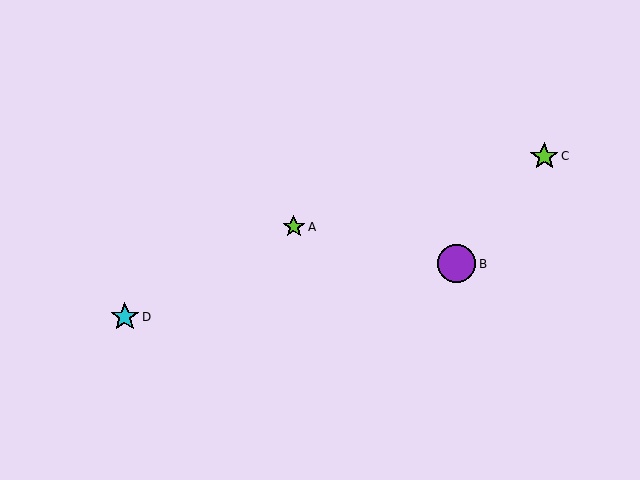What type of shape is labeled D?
Shape D is a cyan star.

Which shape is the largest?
The purple circle (labeled B) is the largest.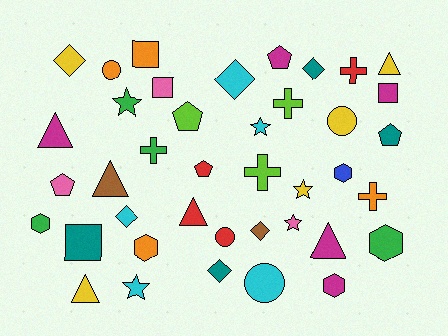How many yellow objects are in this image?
There are 5 yellow objects.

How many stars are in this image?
There are 5 stars.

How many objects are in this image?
There are 40 objects.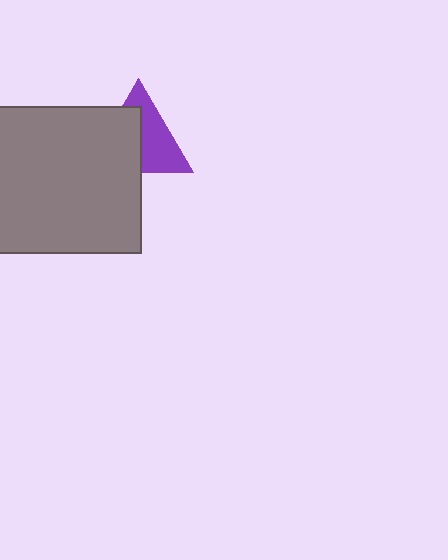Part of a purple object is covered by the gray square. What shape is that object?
It is a triangle.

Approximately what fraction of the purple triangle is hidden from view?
Roughly 49% of the purple triangle is hidden behind the gray square.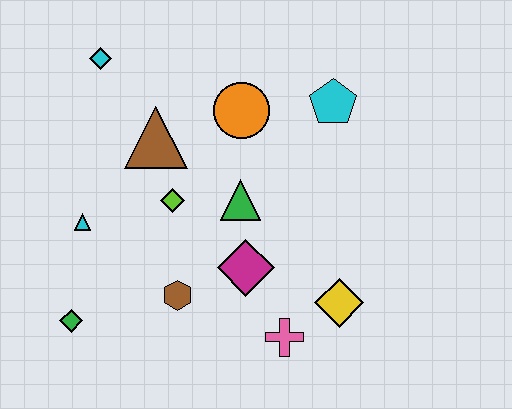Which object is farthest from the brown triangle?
The yellow diamond is farthest from the brown triangle.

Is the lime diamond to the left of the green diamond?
No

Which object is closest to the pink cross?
The yellow diamond is closest to the pink cross.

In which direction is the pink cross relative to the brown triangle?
The pink cross is below the brown triangle.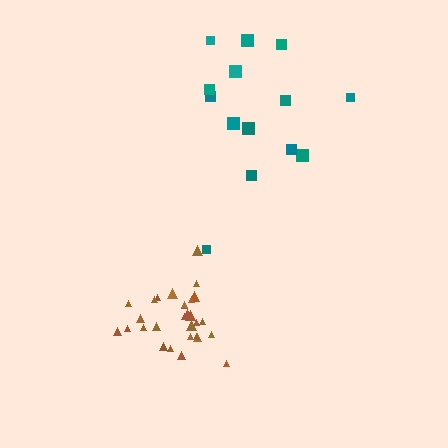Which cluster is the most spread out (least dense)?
Teal.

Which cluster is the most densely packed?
Brown.